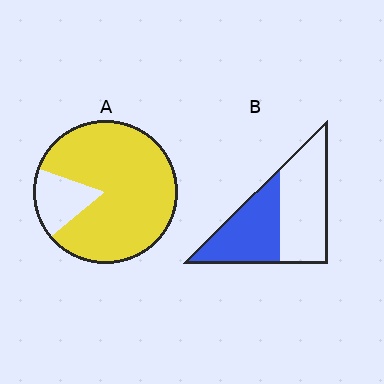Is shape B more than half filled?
No.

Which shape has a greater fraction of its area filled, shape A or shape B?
Shape A.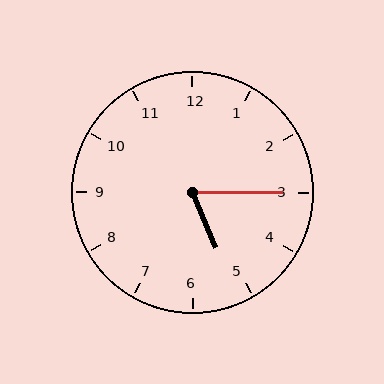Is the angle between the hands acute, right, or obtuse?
It is acute.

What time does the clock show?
5:15.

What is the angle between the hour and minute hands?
Approximately 68 degrees.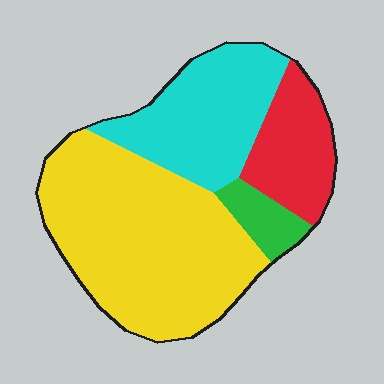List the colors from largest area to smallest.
From largest to smallest: yellow, cyan, red, green.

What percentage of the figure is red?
Red covers roughly 15% of the figure.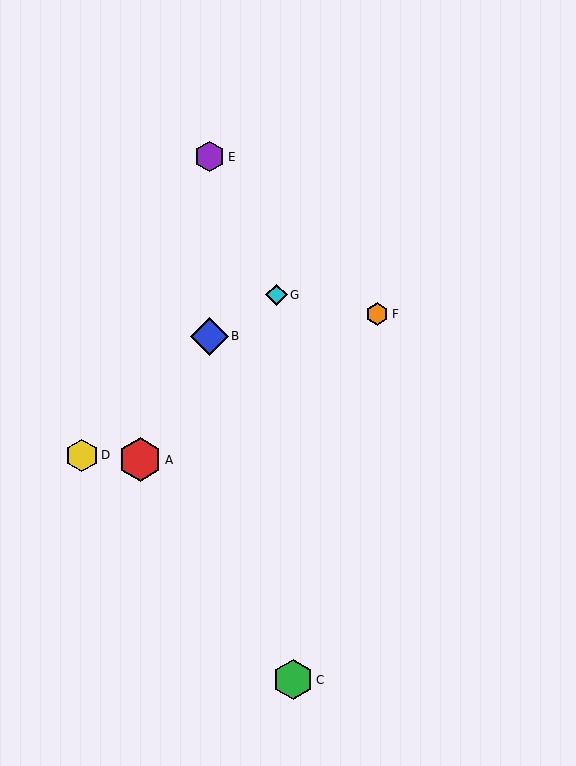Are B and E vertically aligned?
Yes, both are at x≈209.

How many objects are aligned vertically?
2 objects (B, E) are aligned vertically.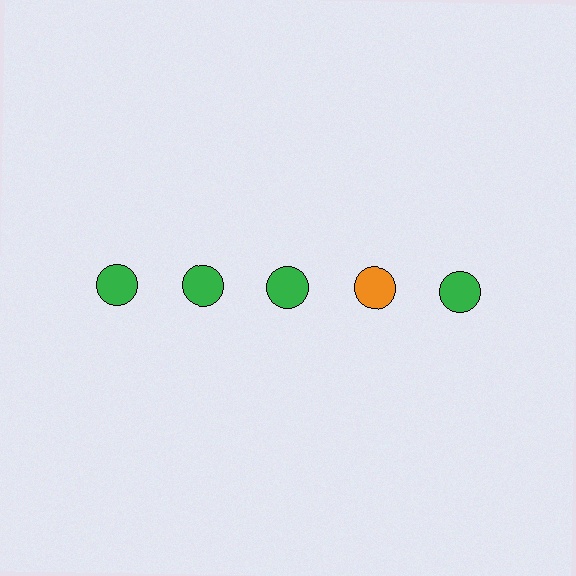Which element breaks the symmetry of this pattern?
The orange circle in the top row, second from right column breaks the symmetry. All other shapes are green circles.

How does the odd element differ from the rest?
It has a different color: orange instead of green.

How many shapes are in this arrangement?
There are 5 shapes arranged in a grid pattern.